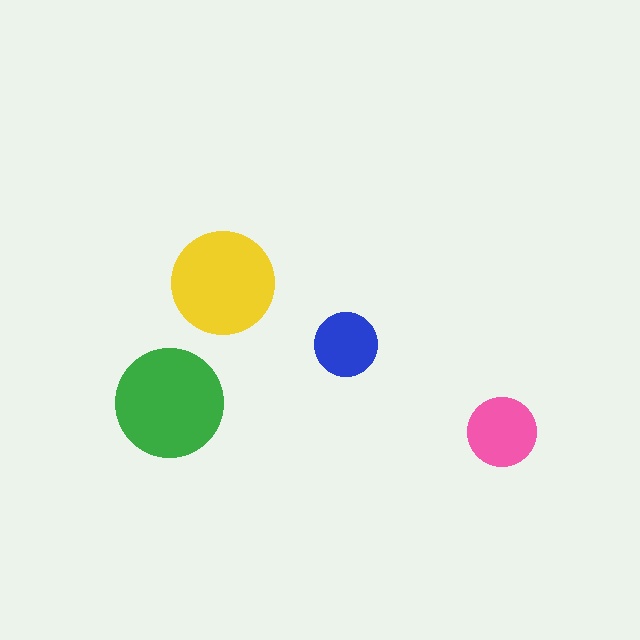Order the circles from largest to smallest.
the green one, the yellow one, the pink one, the blue one.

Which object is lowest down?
The pink circle is bottommost.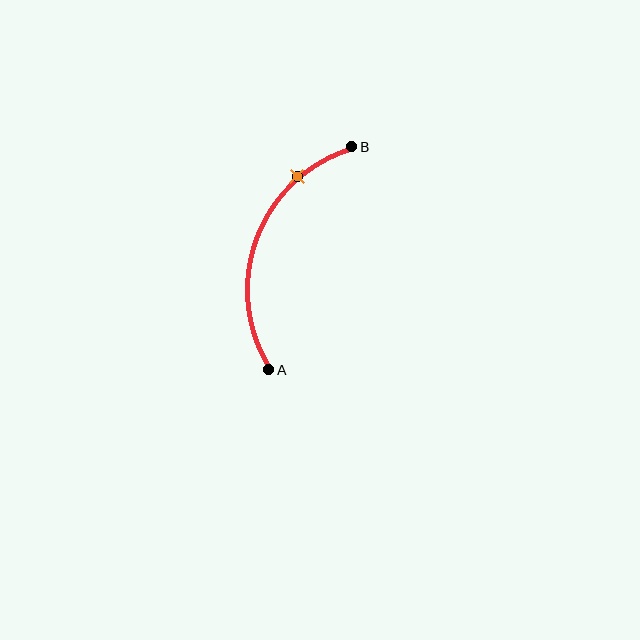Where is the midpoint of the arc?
The arc midpoint is the point on the curve farthest from the straight line joining A and B. It sits to the left of that line.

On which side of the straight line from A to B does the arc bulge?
The arc bulges to the left of the straight line connecting A and B.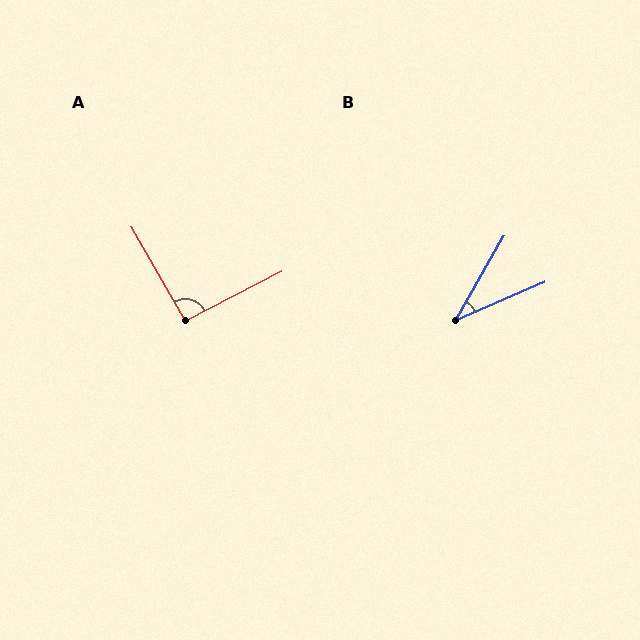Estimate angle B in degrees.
Approximately 37 degrees.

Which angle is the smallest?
B, at approximately 37 degrees.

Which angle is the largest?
A, at approximately 93 degrees.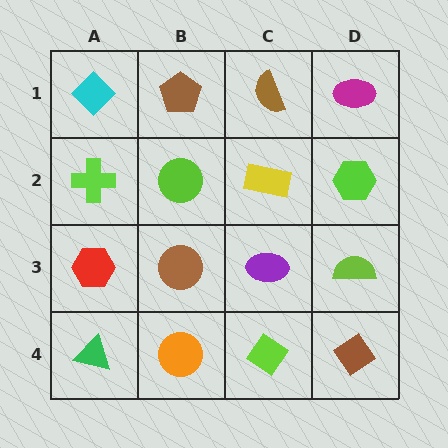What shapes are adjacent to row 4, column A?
A red hexagon (row 3, column A), an orange circle (row 4, column B).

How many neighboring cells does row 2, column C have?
4.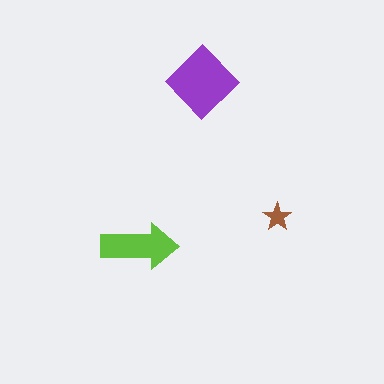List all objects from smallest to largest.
The brown star, the lime arrow, the purple diamond.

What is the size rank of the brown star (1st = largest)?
3rd.